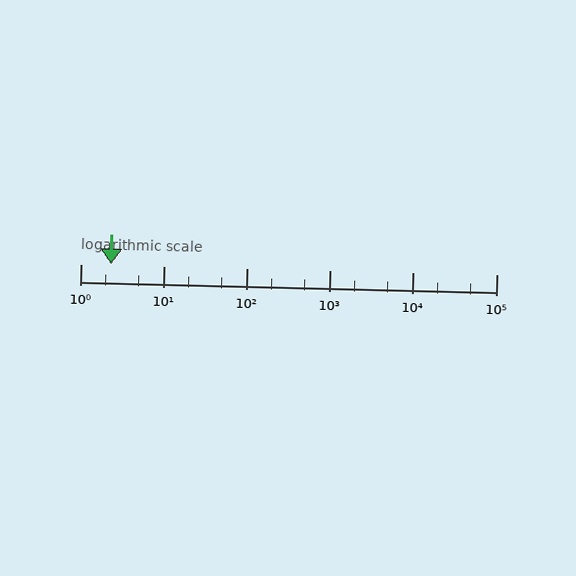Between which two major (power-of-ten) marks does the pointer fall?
The pointer is between 1 and 10.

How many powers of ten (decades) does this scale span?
The scale spans 5 decades, from 1 to 100000.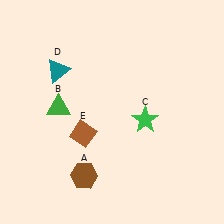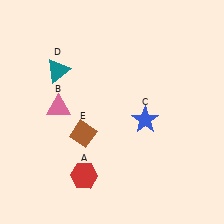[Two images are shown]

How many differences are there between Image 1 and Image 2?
There are 3 differences between the two images.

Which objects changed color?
A changed from brown to red. B changed from green to pink. C changed from green to blue.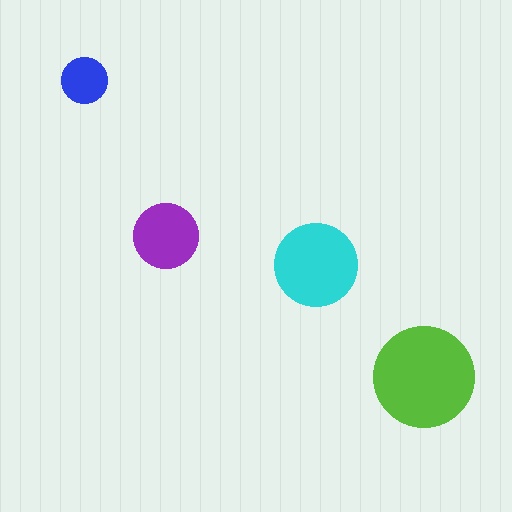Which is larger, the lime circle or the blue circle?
The lime one.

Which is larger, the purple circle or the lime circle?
The lime one.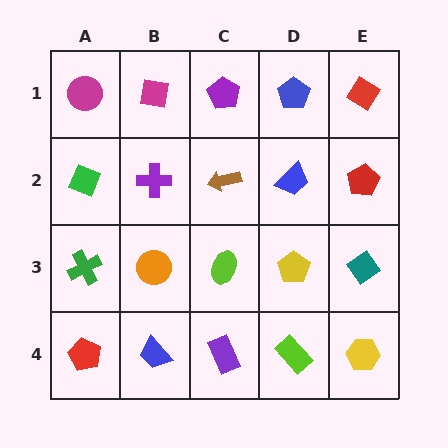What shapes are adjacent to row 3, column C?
A brown arrow (row 2, column C), a purple rectangle (row 4, column C), an orange circle (row 3, column B), a yellow pentagon (row 3, column D).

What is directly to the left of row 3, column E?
A yellow pentagon.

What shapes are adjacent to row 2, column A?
A magenta circle (row 1, column A), a green cross (row 3, column A), a purple cross (row 2, column B).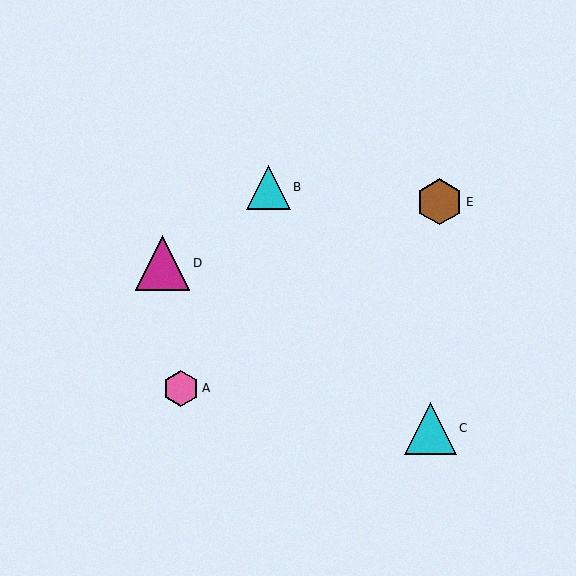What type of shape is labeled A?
Shape A is a pink hexagon.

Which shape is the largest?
The magenta triangle (labeled D) is the largest.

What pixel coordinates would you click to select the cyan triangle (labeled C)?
Click at (430, 428) to select the cyan triangle C.